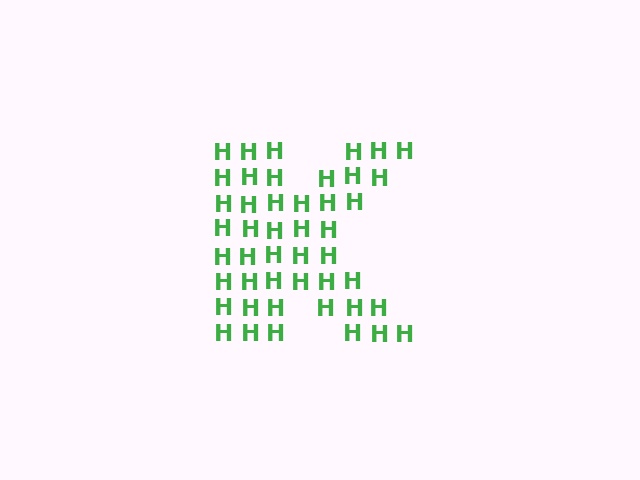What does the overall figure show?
The overall figure shows the letter K.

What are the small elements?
The small elements are letter H's.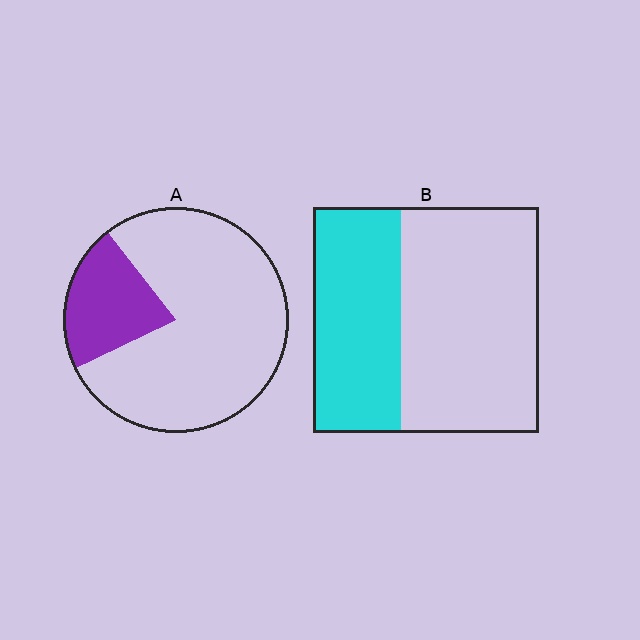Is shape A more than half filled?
No.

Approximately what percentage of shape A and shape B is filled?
A is approximately 20% and B is approximately 40%.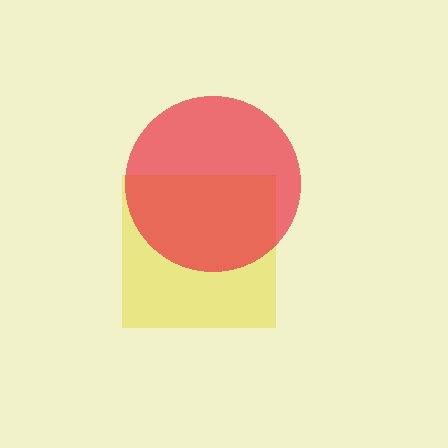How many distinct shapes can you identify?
There are 2 distinct shapes: a yellow square, a red circle.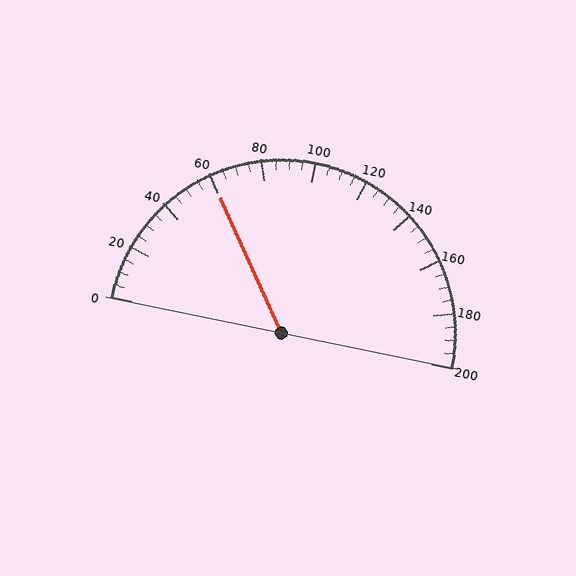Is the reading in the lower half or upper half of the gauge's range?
The reading is in the lower half of the range (0 to 200).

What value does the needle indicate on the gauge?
The needle indicates approximately 60.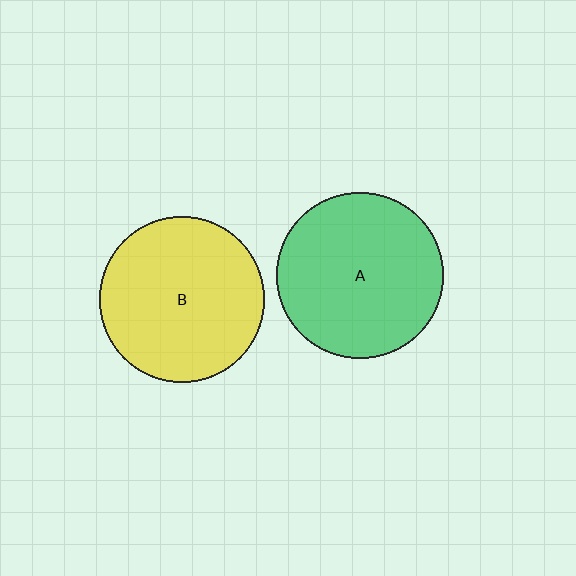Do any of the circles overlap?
No, none of the circles overlap.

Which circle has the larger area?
Circle A (green).